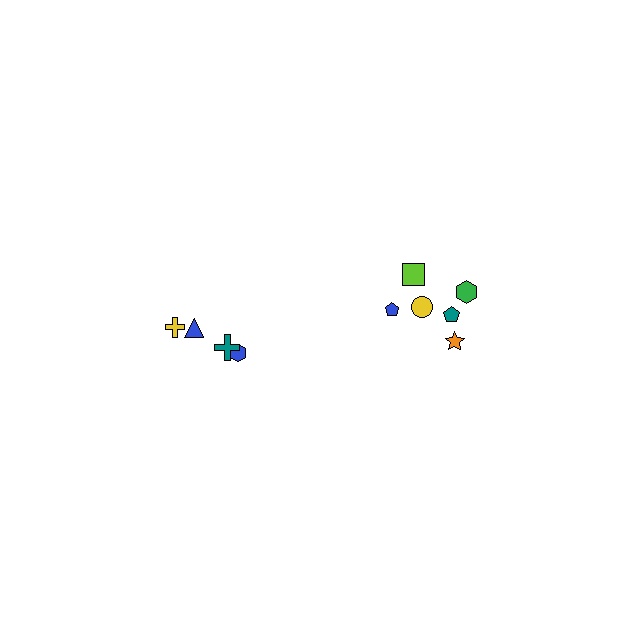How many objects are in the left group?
There are 4 objects.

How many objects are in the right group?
There are 6 objects.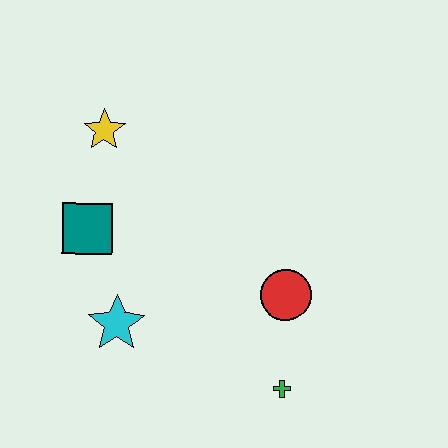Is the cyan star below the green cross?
No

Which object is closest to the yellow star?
The teal square is closest to the yellow star.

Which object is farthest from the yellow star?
The green cross is farthest from the yellow star.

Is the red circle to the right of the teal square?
Yes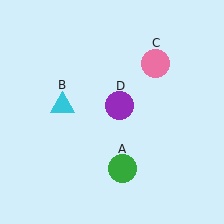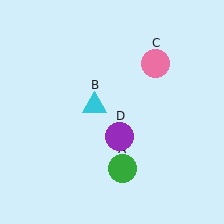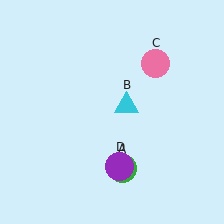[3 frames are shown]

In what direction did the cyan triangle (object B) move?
The cyan triangle (object B) moved right.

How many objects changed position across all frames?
2 objects changed position: cyan triangle (object B), purple circle (object D).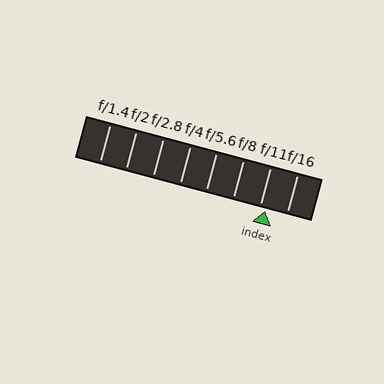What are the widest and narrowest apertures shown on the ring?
The widest aperture shown is f/1.4 and the narrowest is f/16.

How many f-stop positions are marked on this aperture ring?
There are 8 f-stop positions marked.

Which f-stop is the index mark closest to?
The index mark is closest to f/11.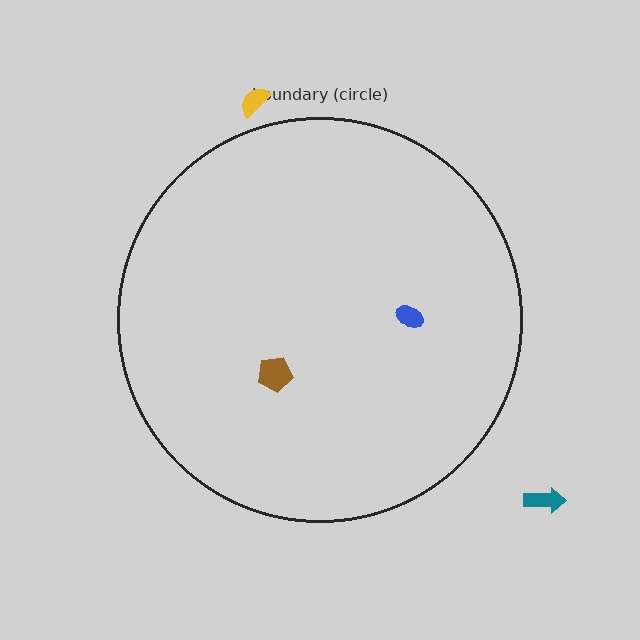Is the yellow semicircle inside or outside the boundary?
Outside.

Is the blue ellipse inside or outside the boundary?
Inside.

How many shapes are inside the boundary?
2 inside, 2 outside.